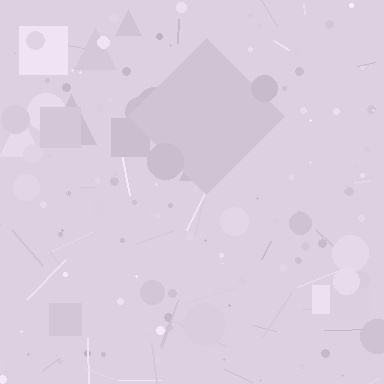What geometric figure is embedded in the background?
A diamond is embedded in the background.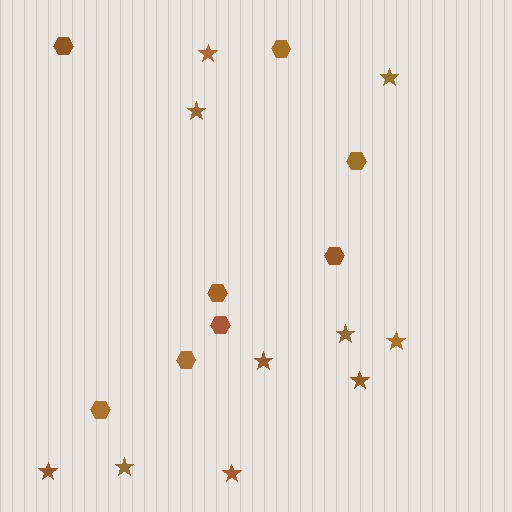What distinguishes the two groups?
There are 2 groups: one group of stars (10) and one group of hexagons (8).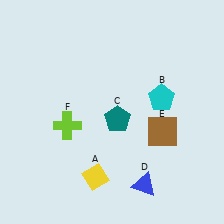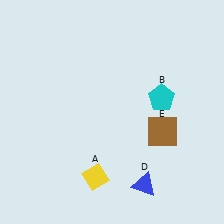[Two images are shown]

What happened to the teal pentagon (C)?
The teal pentagon (C) was removed in Image 2. It was in the bottom-right area of Image 1.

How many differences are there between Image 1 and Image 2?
There are 2 differences between the two images.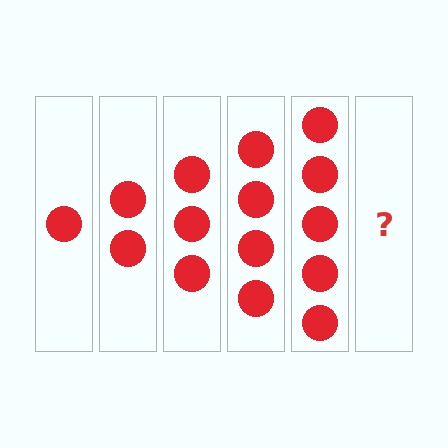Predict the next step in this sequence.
The next step is 6 circles.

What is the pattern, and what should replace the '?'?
The pattern is that each step adds one more circle. The '?' should be 6 circles.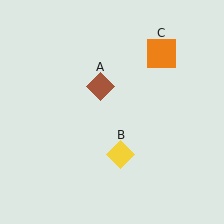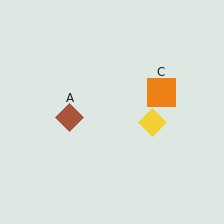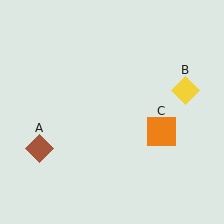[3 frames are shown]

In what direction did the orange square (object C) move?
The orange square (object C) moved down.